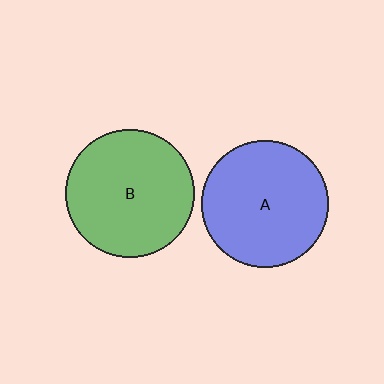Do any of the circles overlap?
No, none of the circles overlap.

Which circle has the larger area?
Circle B (green).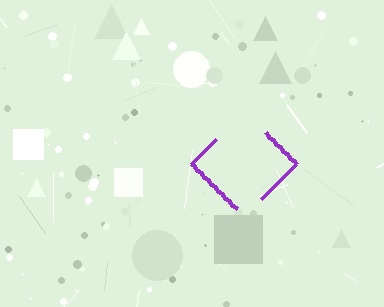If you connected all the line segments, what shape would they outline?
They would outline a diamond.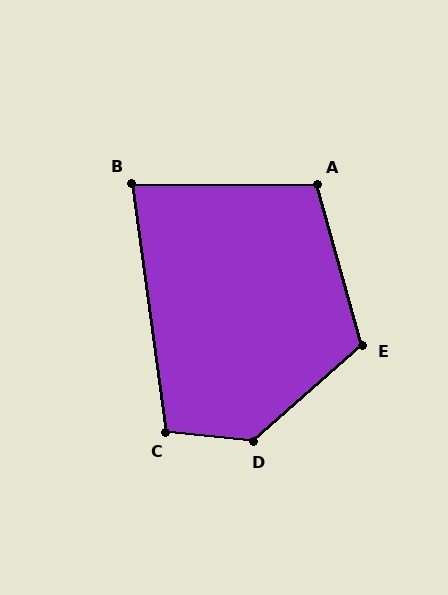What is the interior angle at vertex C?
Approximately 104 degrees (obtuse).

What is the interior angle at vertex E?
Approximately 116 degrees (obtuse).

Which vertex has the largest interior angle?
D, at approximately 133 degrees.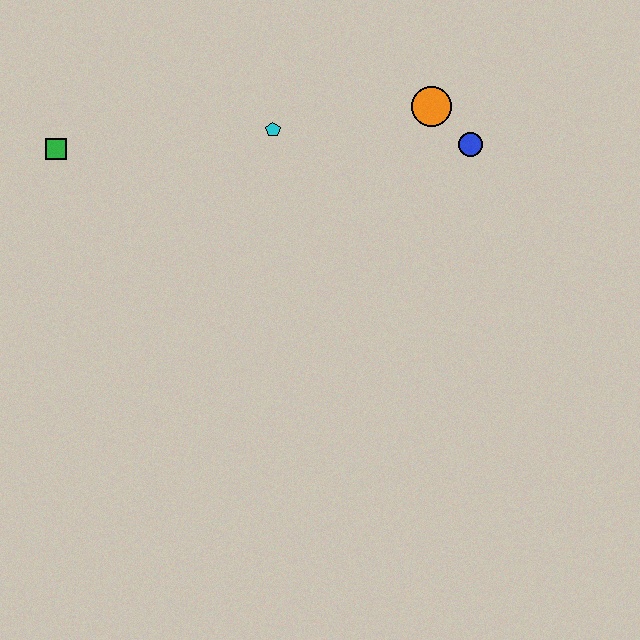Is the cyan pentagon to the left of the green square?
No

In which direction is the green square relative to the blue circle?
The green square is to the left of the blue circle.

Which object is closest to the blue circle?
The orange circle is closest to the blue circle.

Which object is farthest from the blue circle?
The green square is farthest from the blue circle.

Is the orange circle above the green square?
Yes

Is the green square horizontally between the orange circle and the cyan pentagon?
No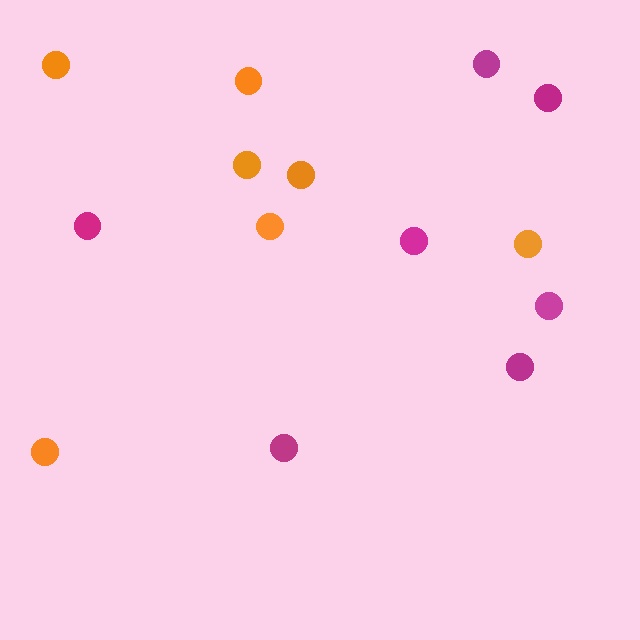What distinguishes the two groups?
There are 2 groups: one group of orange circles (7) and one group of magenta circles (7).